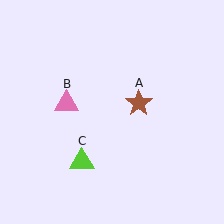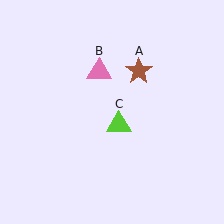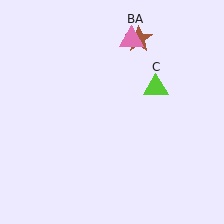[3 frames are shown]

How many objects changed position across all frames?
3 objects changed position: brown star (object A), pink triangle (object B), lime triangle (object C).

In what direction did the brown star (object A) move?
The brown star (object A) moved up.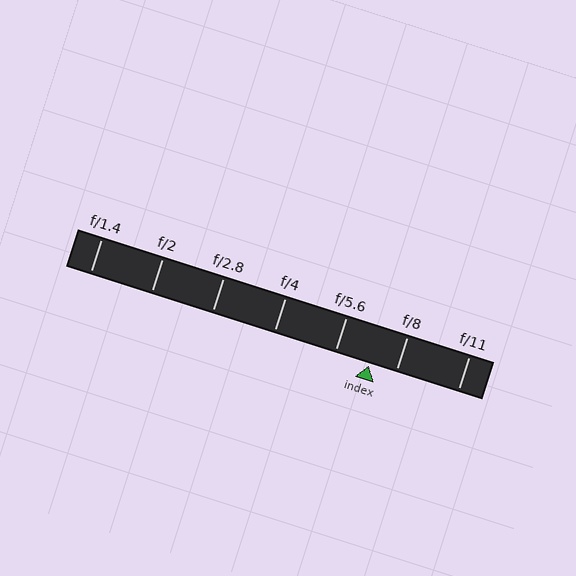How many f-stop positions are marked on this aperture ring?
There are 7 f-stop positions marked.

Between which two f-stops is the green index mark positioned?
The index mark is between f/5.6 and f/8.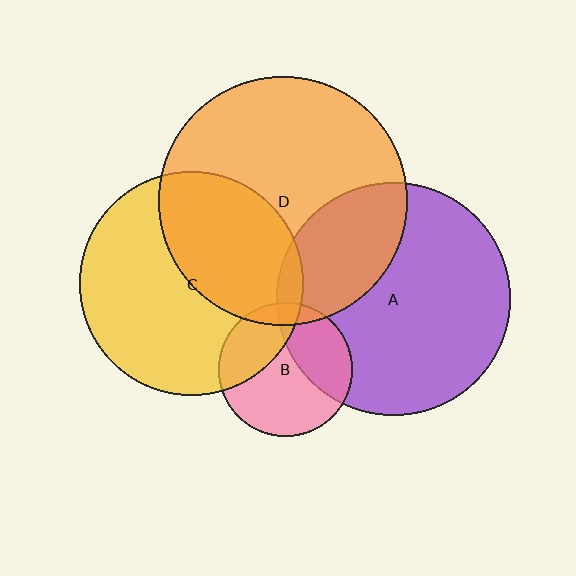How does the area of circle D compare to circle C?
Approximately 1.2 times.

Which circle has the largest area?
Circle D (orange).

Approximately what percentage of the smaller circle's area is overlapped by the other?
Approximately 30%.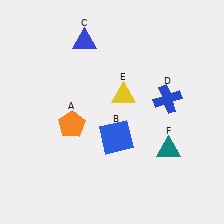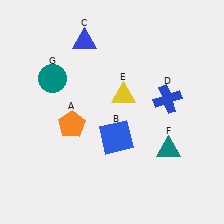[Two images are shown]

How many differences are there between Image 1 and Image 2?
There is 1 difference between the two images.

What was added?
A teal circle (G) was added in Image 2.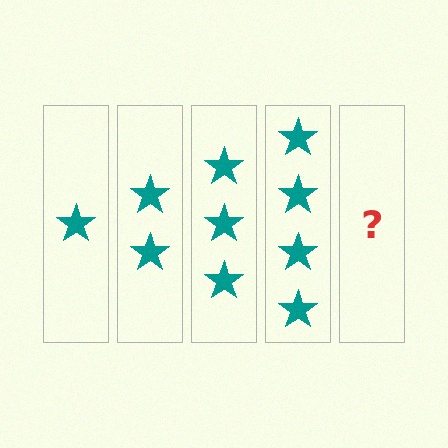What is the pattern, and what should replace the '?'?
The pattern is that each step adds one more star. The '?' should be 5 stars.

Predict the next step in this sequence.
The next step is 5 stars.